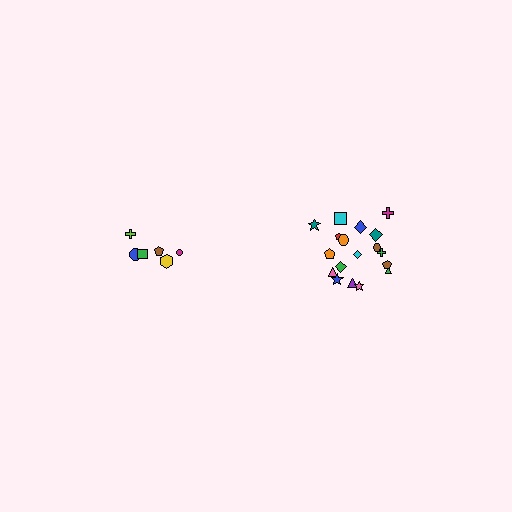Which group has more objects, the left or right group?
The right group.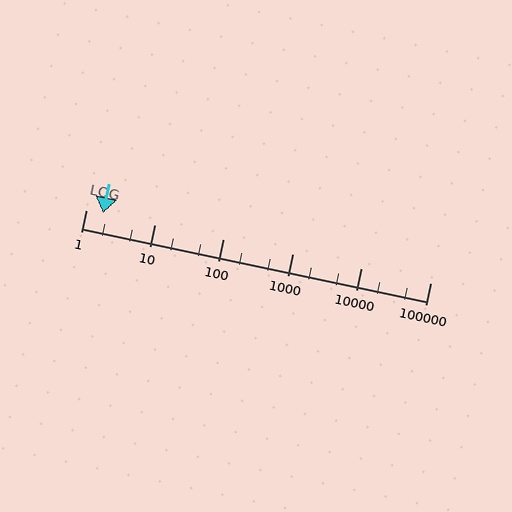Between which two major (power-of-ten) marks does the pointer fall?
The pointer is between 1 and 10.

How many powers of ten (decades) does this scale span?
The scale spans 5 decades, from 1 to 100000.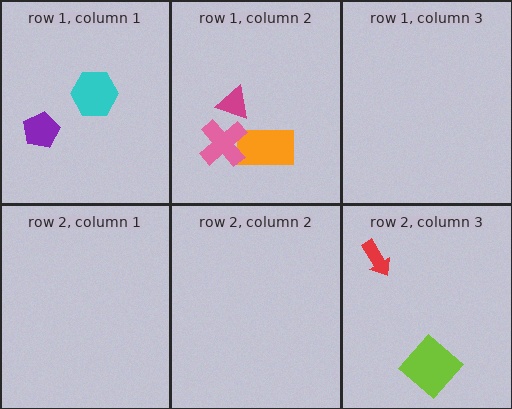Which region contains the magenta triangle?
The row 1, column 2 region.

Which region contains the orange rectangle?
The row 1, column 2 region.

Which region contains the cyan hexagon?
The row 1, column 1 region.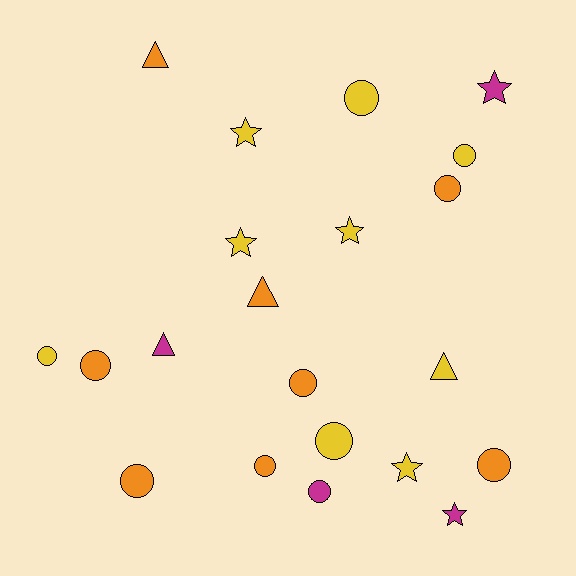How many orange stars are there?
There are no orange stars.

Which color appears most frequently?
Yellow, with 9 objects.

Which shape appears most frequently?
Circle, with 11 objects.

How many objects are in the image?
There are 21 objects.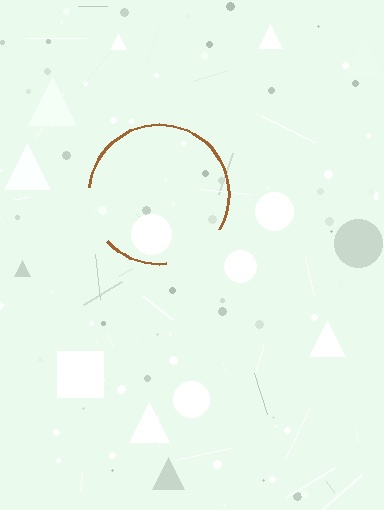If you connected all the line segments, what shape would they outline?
They would outline a circle.